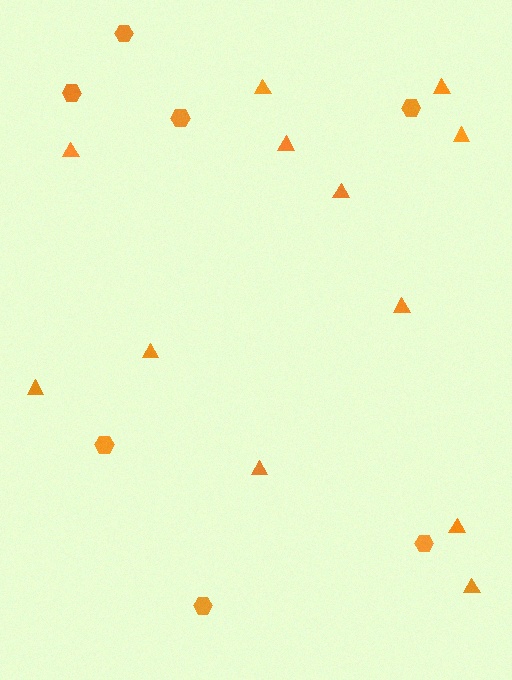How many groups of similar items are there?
There are 2 groups: one group of hexagons (7) and one group of triangles (12).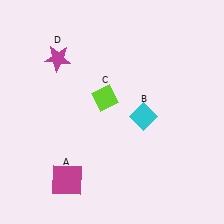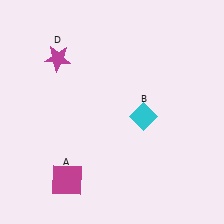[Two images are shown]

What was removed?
The lime diamond (C) was removed in Image 2.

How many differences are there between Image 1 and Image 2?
There is 1 difference between the two images.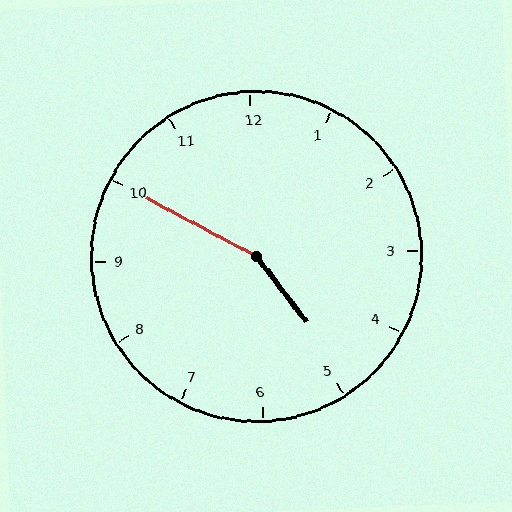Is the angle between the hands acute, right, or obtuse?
It is obtuse.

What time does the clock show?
4:50.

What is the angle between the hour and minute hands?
Approximately 155 degrees.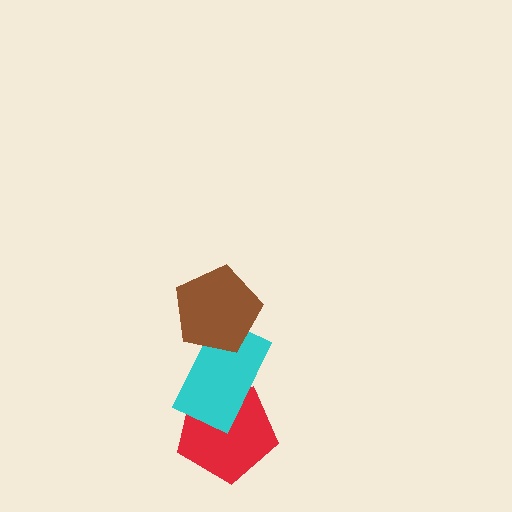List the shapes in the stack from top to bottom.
From top to bottom: the brown pentagon, the cyan rectangle, the red pentagon.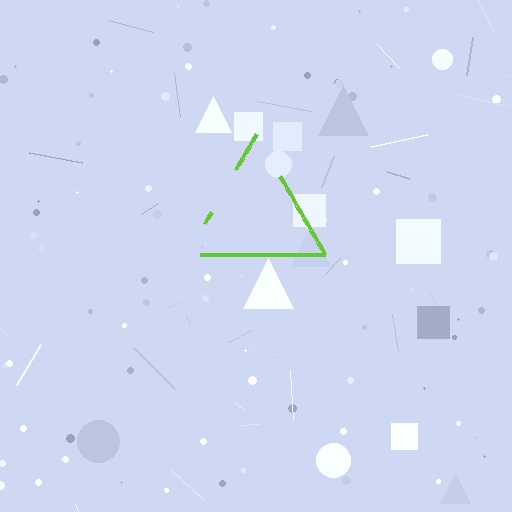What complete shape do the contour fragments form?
The contour fragments form a triangle.